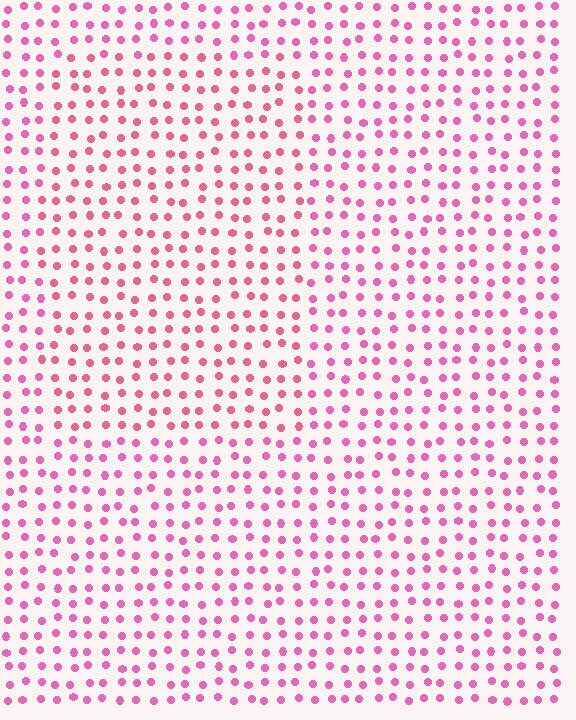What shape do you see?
I see a rectangle.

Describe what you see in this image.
The image is filled with small pink elements in a uniform arrangement. A rectangle-shaped region is visible where the elements are tinted to a slightly different hue, forming a subtle color boundary.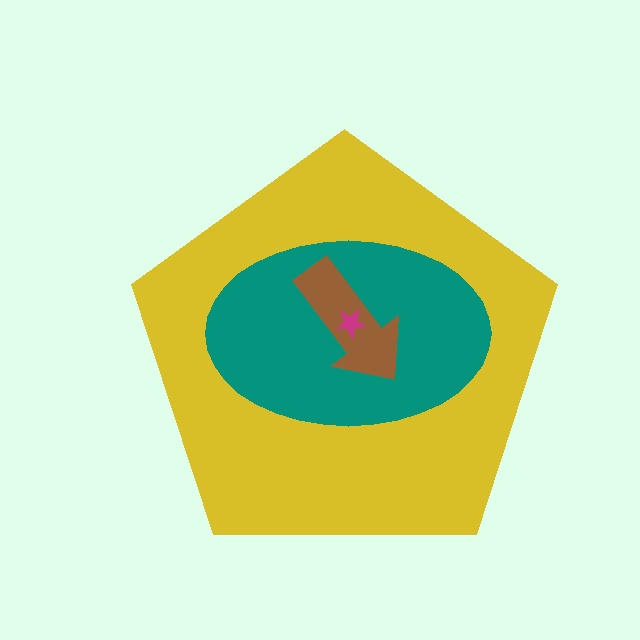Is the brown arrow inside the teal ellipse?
Yes.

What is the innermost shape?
The magenta star.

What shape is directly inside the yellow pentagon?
The teal ellipse.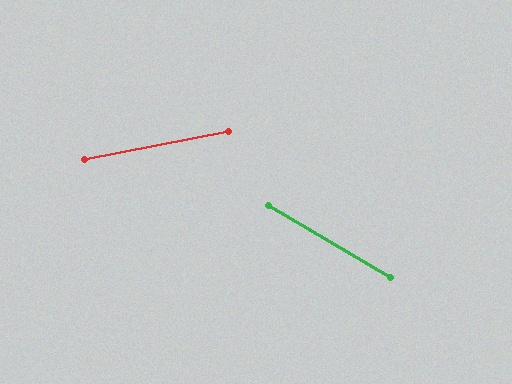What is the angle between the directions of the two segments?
Approximately 41 degrees.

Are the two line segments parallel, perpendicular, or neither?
Neither parallel nor perpendicular — they differ by about 41°.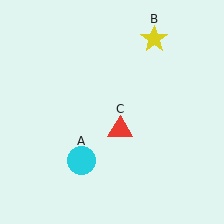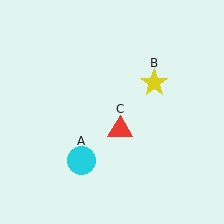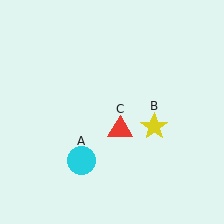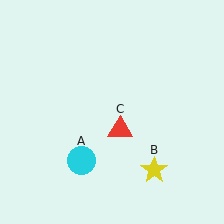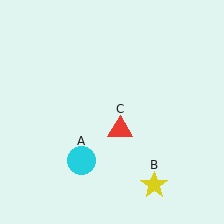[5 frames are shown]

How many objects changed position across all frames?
1 object changed position: yellow star (object B).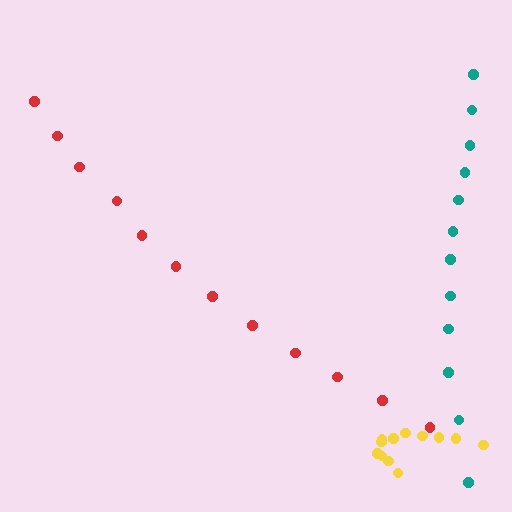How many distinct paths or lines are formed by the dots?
There are 3 distinct paths.